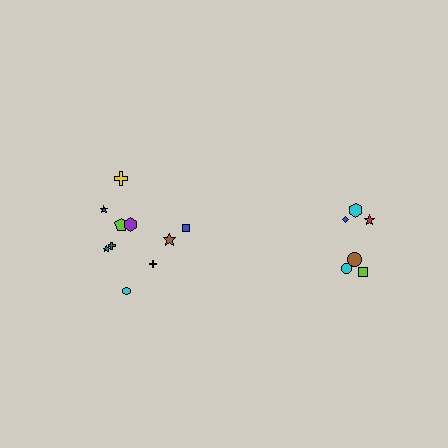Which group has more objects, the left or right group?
The left group.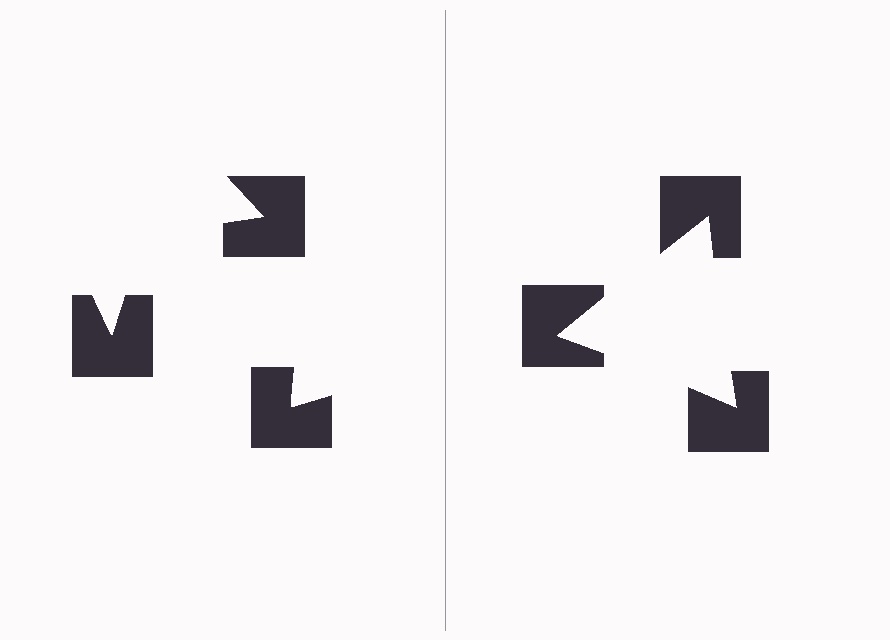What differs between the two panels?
The notched squares are positioned identically on both sides; only the wedge orientations differ. On the right they align to a triangle; on the left they are misaligned.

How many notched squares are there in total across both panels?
6 — 3 on each side.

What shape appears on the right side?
An illusory triangle.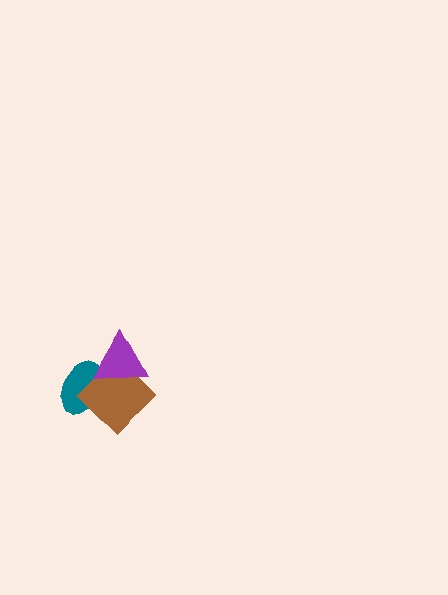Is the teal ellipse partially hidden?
Yes, it is partially covered by another shape.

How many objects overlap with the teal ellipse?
2 objects overlap with the teal ellipse.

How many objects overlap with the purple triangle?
2 objects overlap with the purple triangle.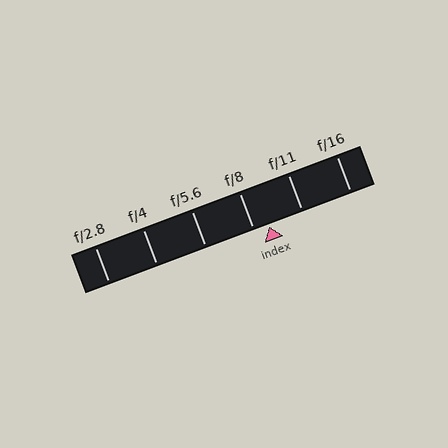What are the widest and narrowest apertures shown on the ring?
The widest aperture shown is f/2.8 and the narrowest is f/16.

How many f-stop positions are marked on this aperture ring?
There are 6 f-stop positions marked.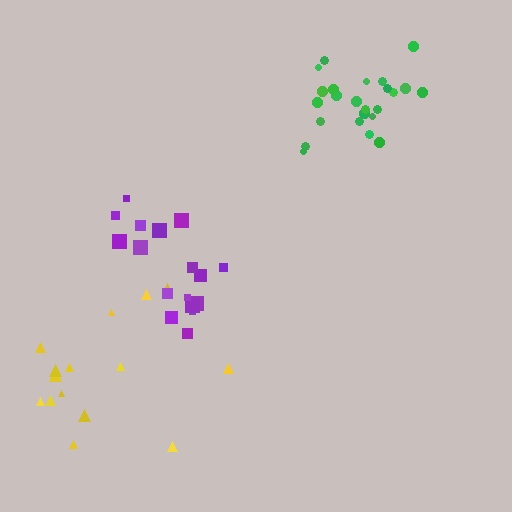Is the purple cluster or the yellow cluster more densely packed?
Purple.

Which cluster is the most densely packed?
Green.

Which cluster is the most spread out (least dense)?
Yellow.